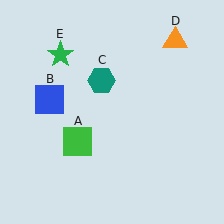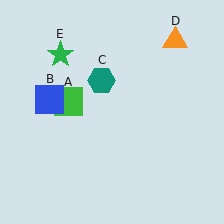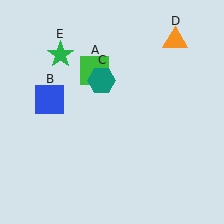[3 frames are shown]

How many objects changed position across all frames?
1 object changed position: green square (object A).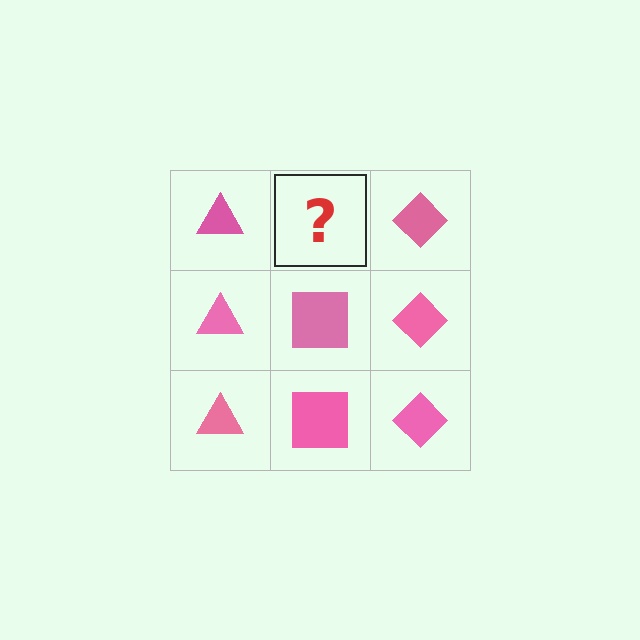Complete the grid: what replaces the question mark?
The question mark should be replaced with a pink square.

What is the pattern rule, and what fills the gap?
The rule is that each column has a consistent shape. The gap should be filled with a pink square.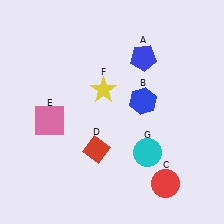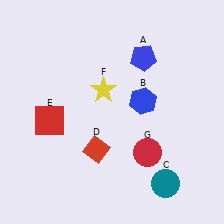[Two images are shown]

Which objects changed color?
C changed from red to teal. E changed from pink to red. G changed from cyan to red.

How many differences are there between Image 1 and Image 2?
There are 3 differences between the two images.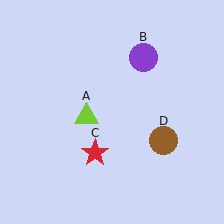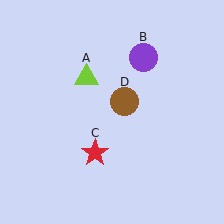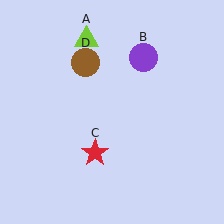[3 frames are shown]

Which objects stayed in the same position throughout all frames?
Purple circle (object B) and red star (object C) remained stationary.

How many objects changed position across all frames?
2 objects changed position: lime triangle (object A), brown circle (object D).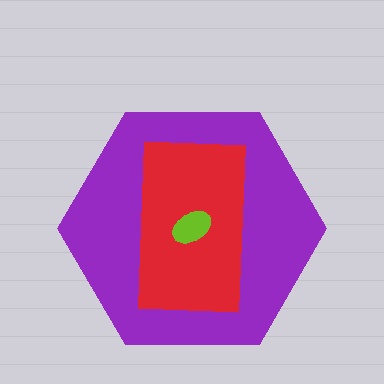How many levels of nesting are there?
3.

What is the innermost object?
The lime ellipse.